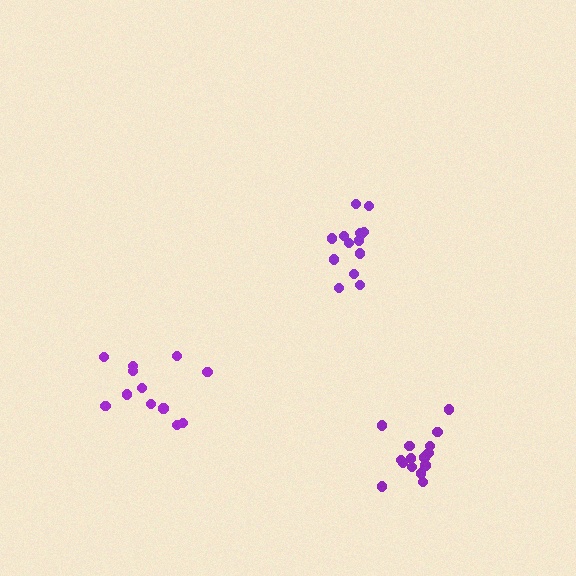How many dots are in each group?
Group 1: 14 dots, Group 2: 12 dots, Group 3: 15 dots (41 total).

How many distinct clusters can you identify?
There are 3 distinct clusters.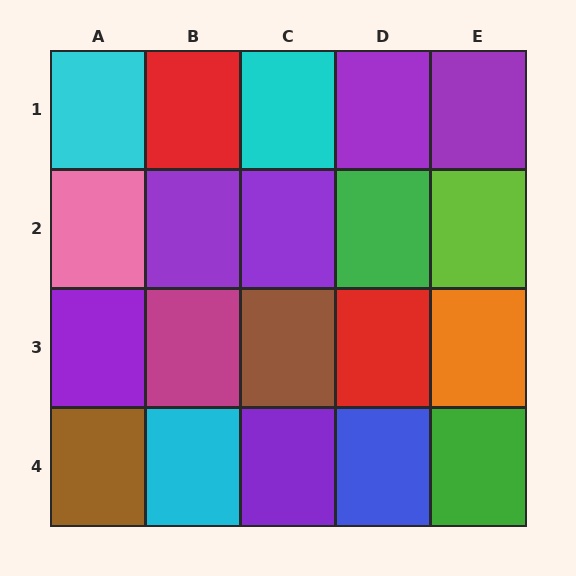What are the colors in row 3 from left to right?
Purple, magenta, brown, red, orange.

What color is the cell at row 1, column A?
Cyan.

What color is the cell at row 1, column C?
Cyan.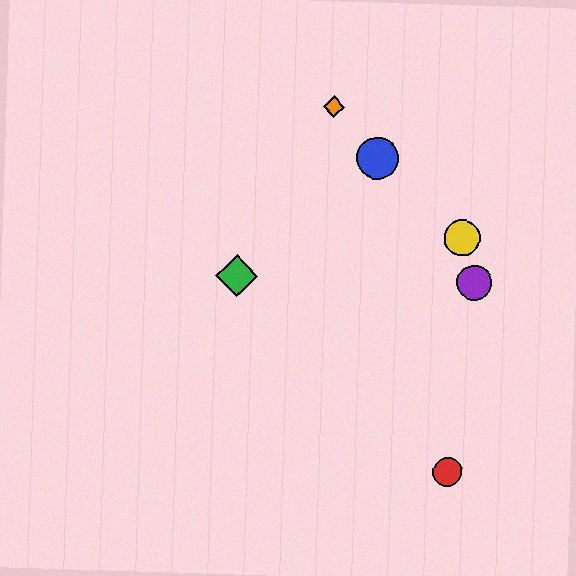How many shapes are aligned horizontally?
2 shapes (the green diamond, the purple circle) are aligned horizontally.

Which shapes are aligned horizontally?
The green diamond, the purple circle are aligned horizontally.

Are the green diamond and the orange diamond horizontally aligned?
No, the green diamond is at y≈276 and the orange diamond is at y≈107.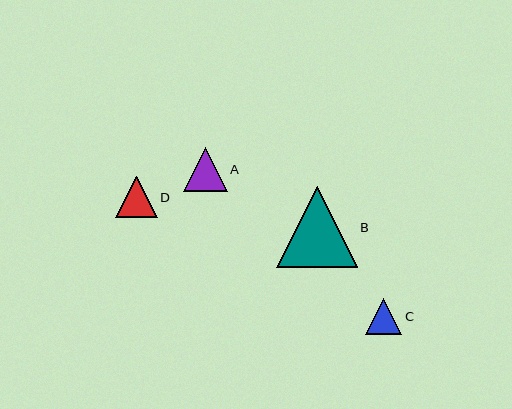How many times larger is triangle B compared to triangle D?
Triangle B is approximately 1.9 times the size of triangle D.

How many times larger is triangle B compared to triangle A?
Triangle B is approximately 1.9 times the size of triangle A.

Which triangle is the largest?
Triangle B is the largest with a size of approximately 80 pixels.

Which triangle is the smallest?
Triangle C is the smallest with a size of approximately 36 pixels.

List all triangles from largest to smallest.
From largest to smallest: B, A, D, C.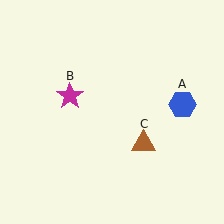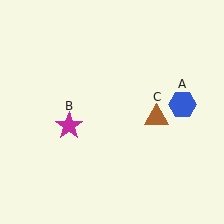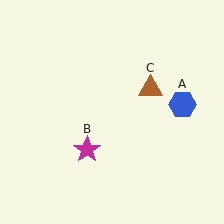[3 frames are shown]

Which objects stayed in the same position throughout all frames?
Blue hexagon (object A) remained stationary.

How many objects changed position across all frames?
2 objects changed position: magenta star (object B), brown triangle (object C).